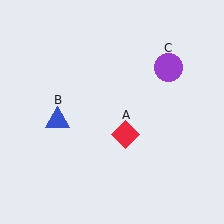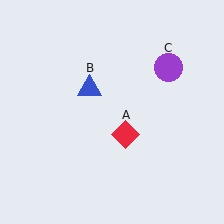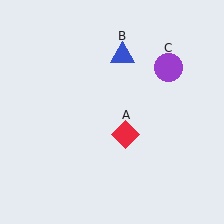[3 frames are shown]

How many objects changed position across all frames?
1 object changed position: blue triangle (object B).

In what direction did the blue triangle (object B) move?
The blue triangle (object B) moved up and to the right.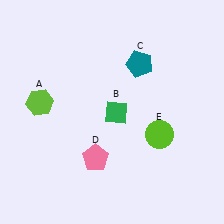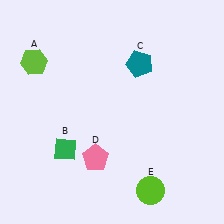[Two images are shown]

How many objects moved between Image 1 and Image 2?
3 objects moved between the two images.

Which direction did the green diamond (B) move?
The green diamond (B) moved left.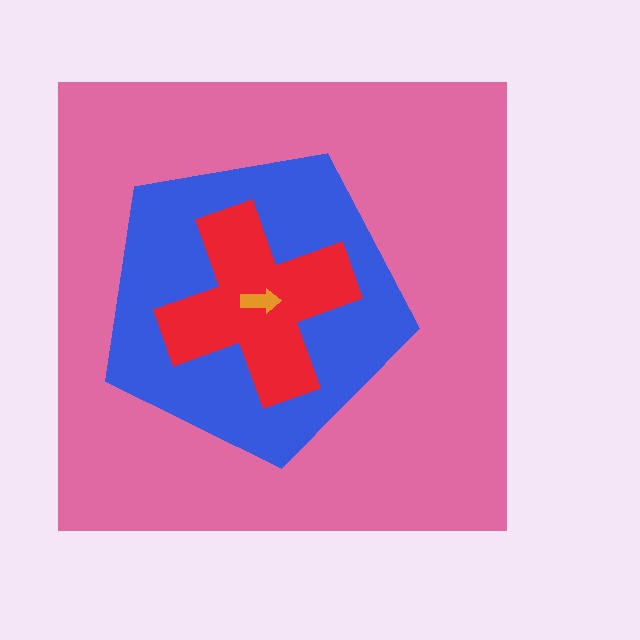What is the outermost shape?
The pink square.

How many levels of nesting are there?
4.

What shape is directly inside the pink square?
The blue pentagon.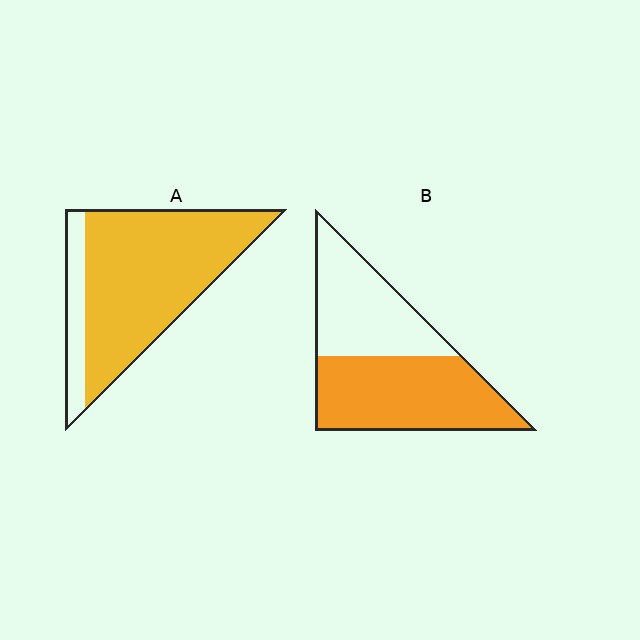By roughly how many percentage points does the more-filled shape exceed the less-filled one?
By roughly 25 percentage points (A over B).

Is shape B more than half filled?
Yes.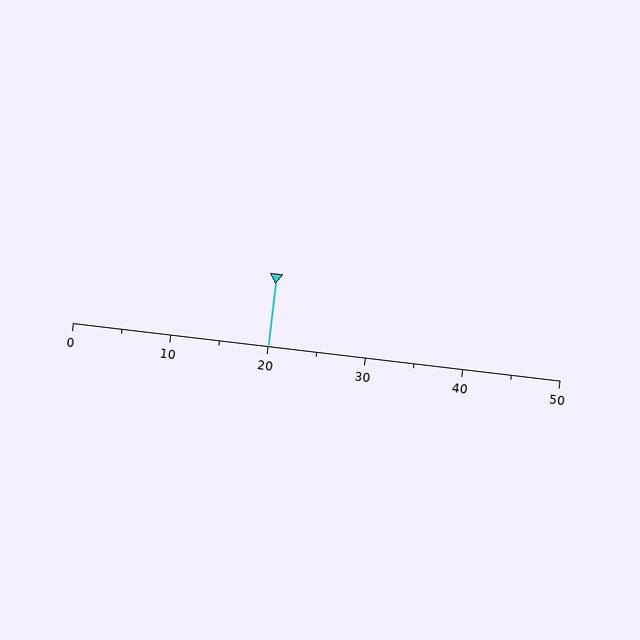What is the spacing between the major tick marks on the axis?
The major ticks are spaced 10 apart.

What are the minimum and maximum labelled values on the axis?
The axis runs from 0 to 50.